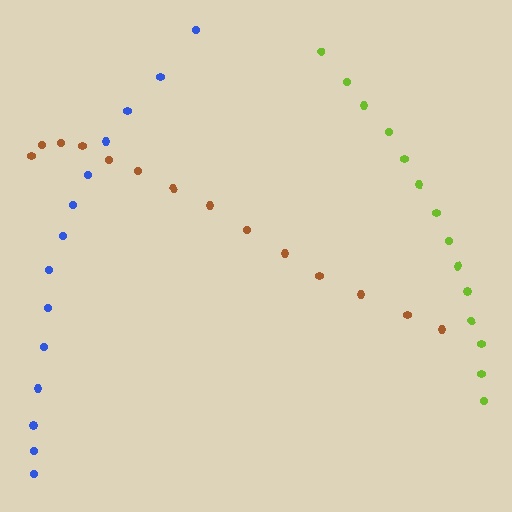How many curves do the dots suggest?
There are 3 distinct paths.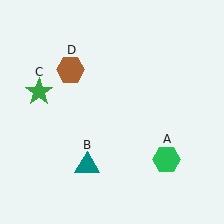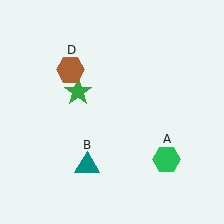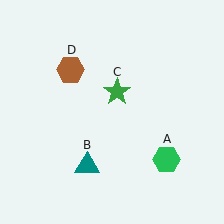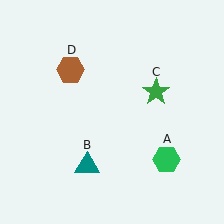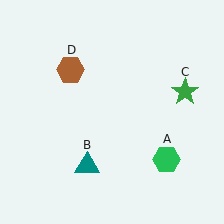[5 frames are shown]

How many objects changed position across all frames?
1 object changed position: green star (object C).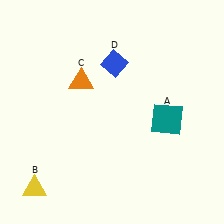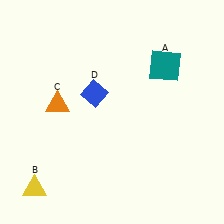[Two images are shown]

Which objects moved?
The objects that moved are: the teal square (A), the orange triangle (C), the blue diamond (D).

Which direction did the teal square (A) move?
The teal square (A) moved up.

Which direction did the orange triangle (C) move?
The orange triangle (C) moved down.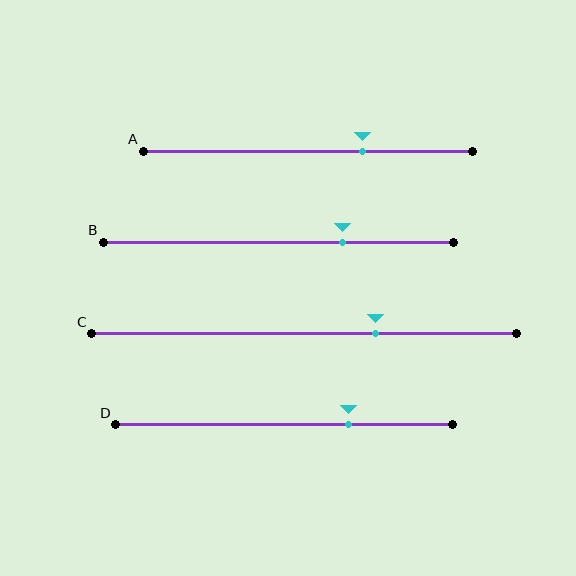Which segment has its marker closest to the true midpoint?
Segment A has its marker closest to the true midpoint.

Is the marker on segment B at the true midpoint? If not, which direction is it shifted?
No, the marker on segment B is shifted to the right by about 18% of the segment length.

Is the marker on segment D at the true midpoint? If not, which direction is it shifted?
No, the marker on segment D is shifted to the right by about 19% of the segment length.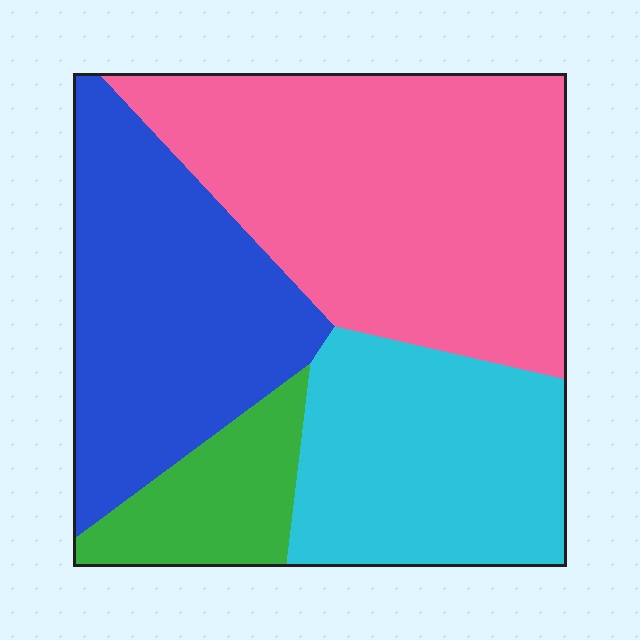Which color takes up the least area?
Green, at roughly 10%.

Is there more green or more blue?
Blue.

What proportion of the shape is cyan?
Cyan takes up less than a quarter of the shape.